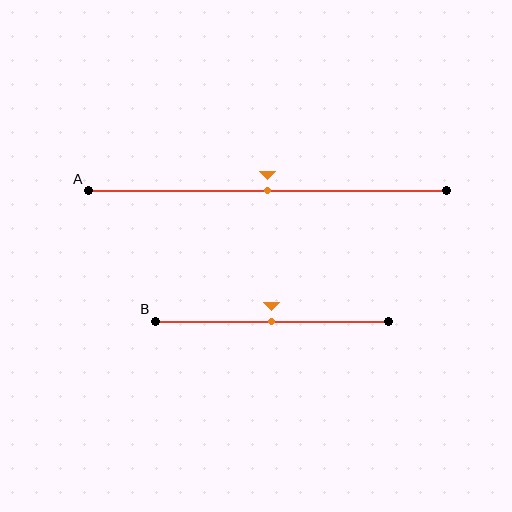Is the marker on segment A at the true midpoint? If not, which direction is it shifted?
Yes, the marker on segment A is at the true midpoint.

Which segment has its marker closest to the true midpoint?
Segment A has its marker closest to the true midpoint.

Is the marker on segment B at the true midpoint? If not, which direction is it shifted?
Yes, the marker on segment B is at the true midpoint.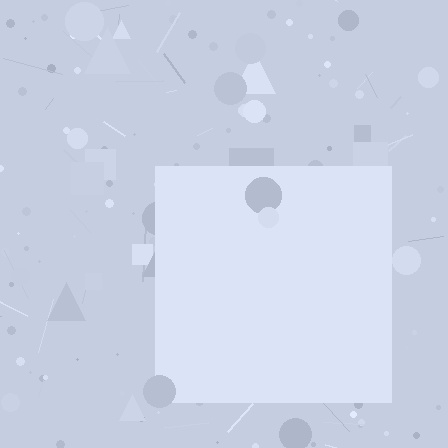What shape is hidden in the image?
A square is hidden in the image.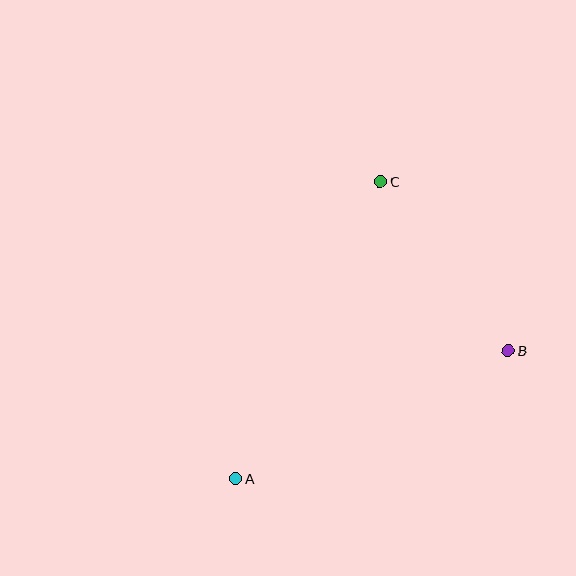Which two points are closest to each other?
Points B and C are closest to each other.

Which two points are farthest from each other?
Points A and C are farthest from each other.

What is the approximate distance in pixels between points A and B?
The distance between A and B is approximately 301 pixels.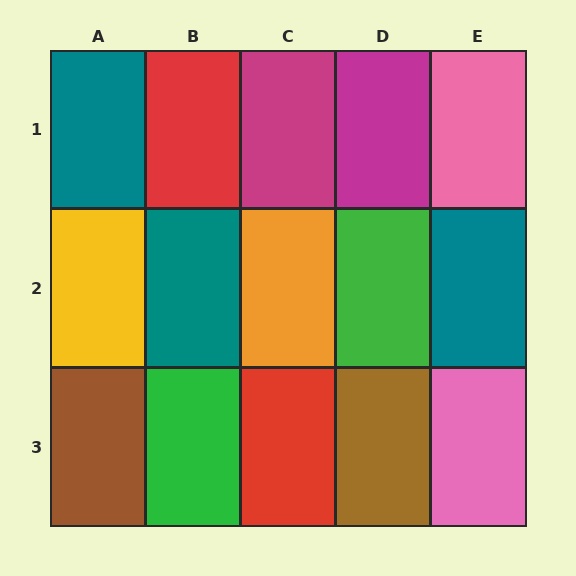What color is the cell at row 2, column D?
Green.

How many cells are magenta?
2 cells are magenta.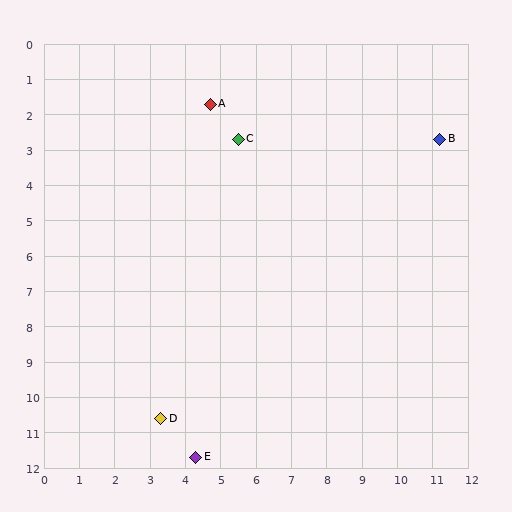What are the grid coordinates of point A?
Point A is at approximately (4.7, 1.7).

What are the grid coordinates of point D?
Point D is at approximately (3.3, 10.6).